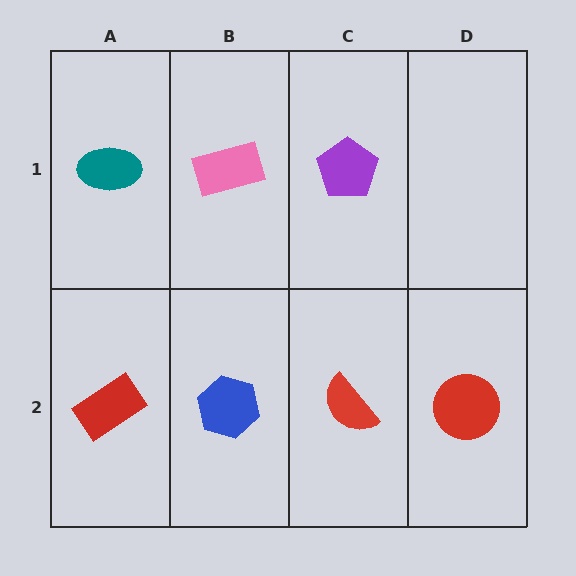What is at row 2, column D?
A red circle.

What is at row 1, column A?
A teal ellipse.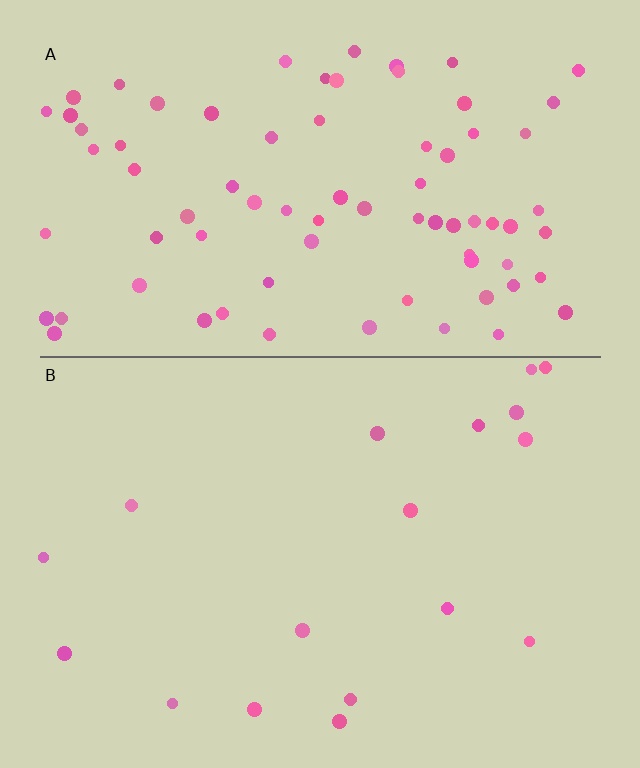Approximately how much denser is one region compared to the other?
Approximately 4.5× — region A over region B.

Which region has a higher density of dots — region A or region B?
A (the top).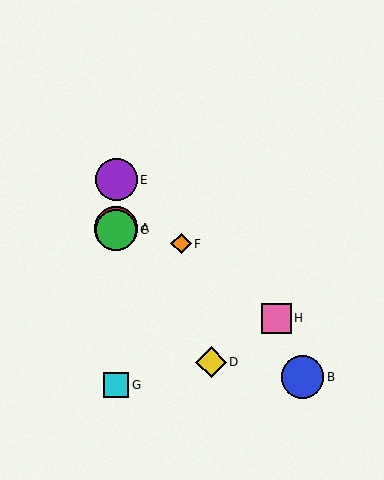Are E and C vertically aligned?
Yes, both are at x≈116.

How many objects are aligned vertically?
4 objects (A, C, E, G) are aligned vertically.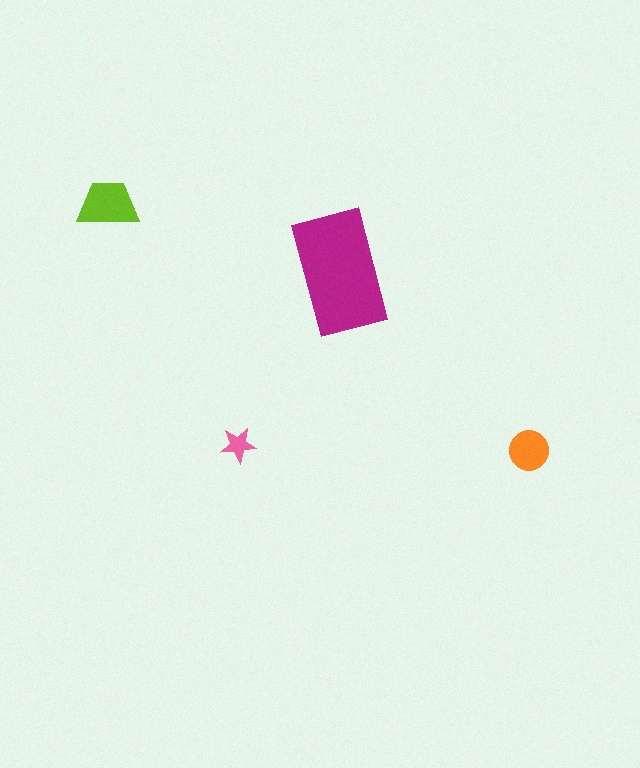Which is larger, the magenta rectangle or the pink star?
The magenta rectangle.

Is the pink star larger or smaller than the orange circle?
Smaller.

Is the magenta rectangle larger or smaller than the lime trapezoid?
Larger.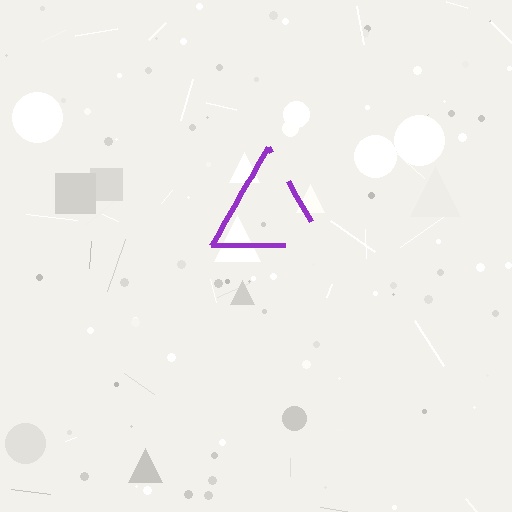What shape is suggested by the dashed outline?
The dashed outline suggests a triangle.